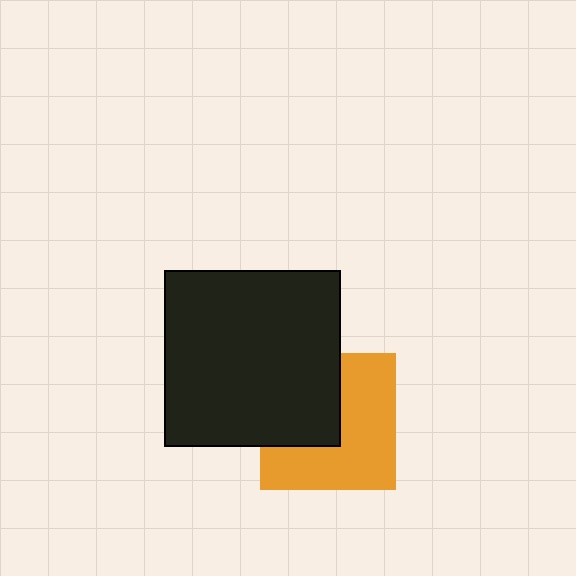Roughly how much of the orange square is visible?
About half of it is visible (roughly 58%).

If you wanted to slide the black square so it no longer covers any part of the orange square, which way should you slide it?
Slide it toward the upper-left — that is the most direct way to separate the two shapes.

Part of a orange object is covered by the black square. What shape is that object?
It is a square.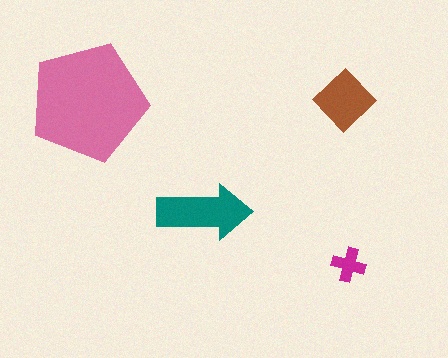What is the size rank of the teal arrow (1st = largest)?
2nd.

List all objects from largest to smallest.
The pink pentagon, the teal arrow, the brown diamond, the magenta cross.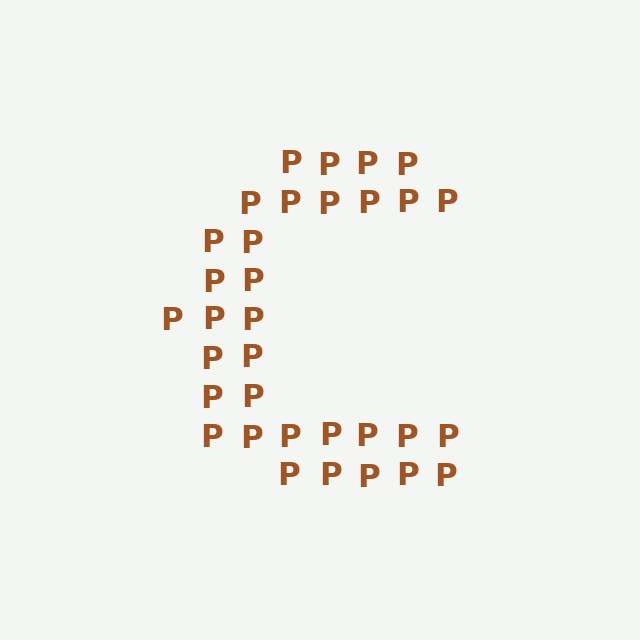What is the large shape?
The large shape is the letter C.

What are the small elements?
The small elements are letter P's.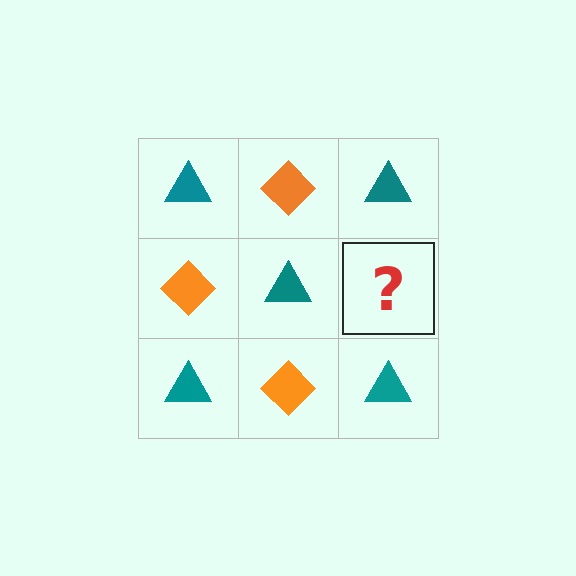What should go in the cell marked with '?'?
The missing cell should contain an orange diamond.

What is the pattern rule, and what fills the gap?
The rule is that it alternates teal triangle and orange diamond in a checkerboard pattern. The gap should be filled with an orange diamond.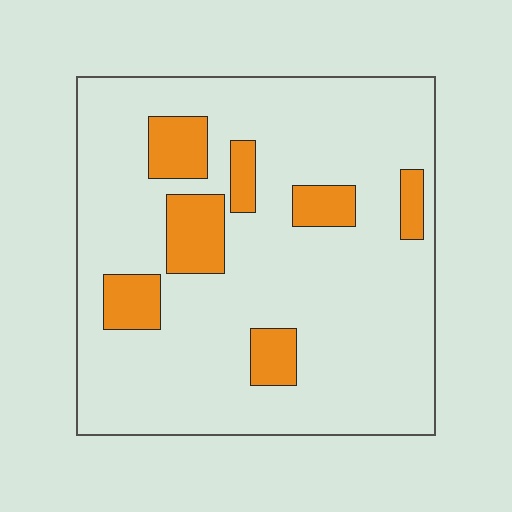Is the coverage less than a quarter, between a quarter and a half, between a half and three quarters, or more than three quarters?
Less than a quarter.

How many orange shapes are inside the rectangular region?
7.